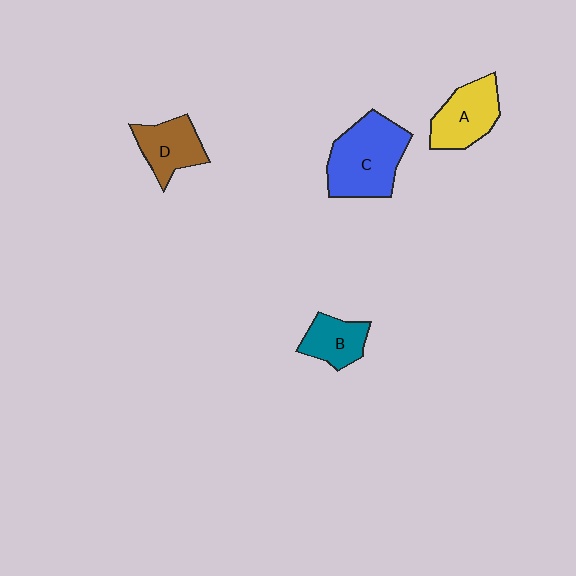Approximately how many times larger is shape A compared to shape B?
Approximately 1.4 times.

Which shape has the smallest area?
Shape B (teal).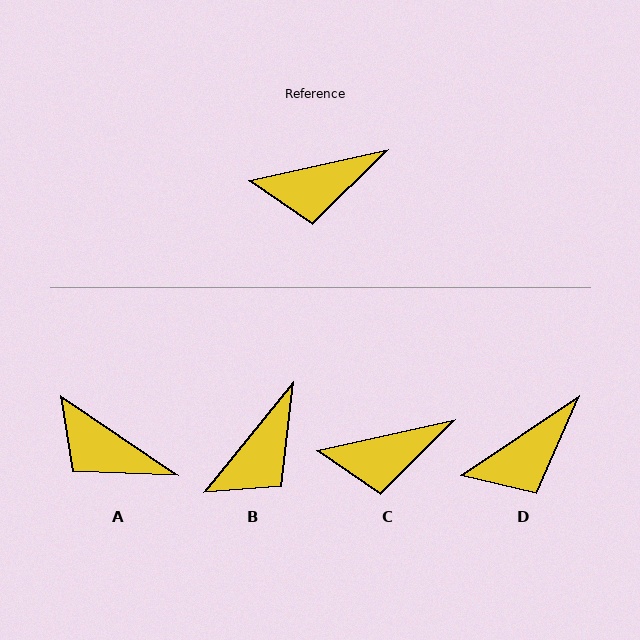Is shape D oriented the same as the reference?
No, it is off by about 21 degrees.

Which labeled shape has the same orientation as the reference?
C.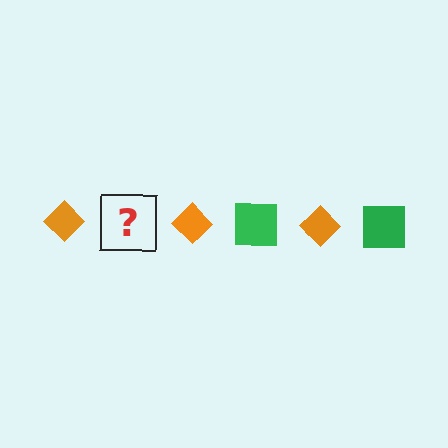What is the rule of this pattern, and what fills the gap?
The rule is that the pattern alternates between orange diamond and green square. The gap should be filled with a green square.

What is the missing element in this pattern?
The missing element is a green square.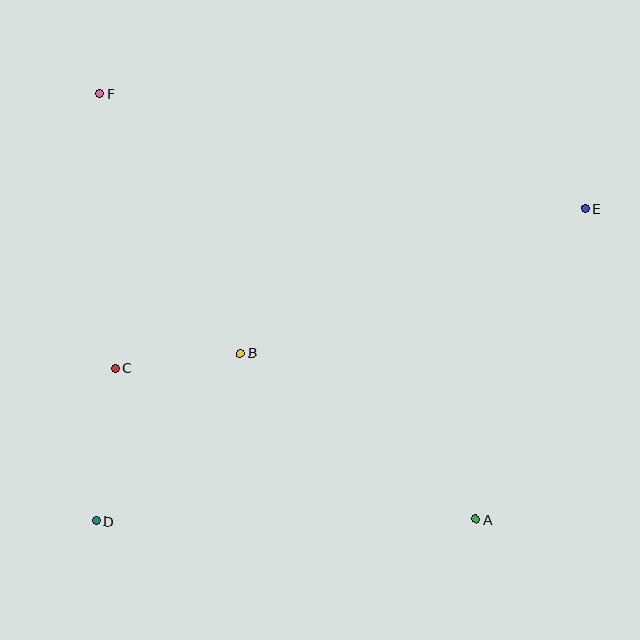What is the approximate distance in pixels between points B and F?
The distance between B and F is approximately 295 pixels.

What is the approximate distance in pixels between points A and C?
The distance between A and C is approximately 391 pixels.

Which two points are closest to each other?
Points B and C are closest to each other.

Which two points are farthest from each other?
Points D and E are farthest from each other.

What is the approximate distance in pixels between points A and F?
The distance between A and F is approximately 568 pixels.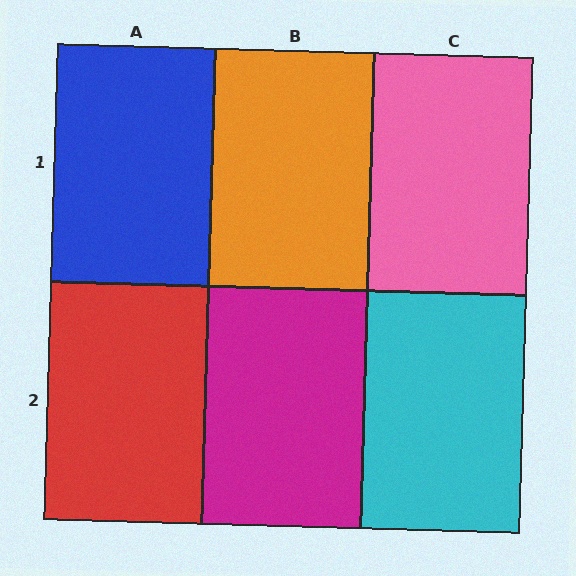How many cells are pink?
1 cell is pink.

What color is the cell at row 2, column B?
Magenta.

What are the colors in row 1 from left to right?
Blue, orange, pink.